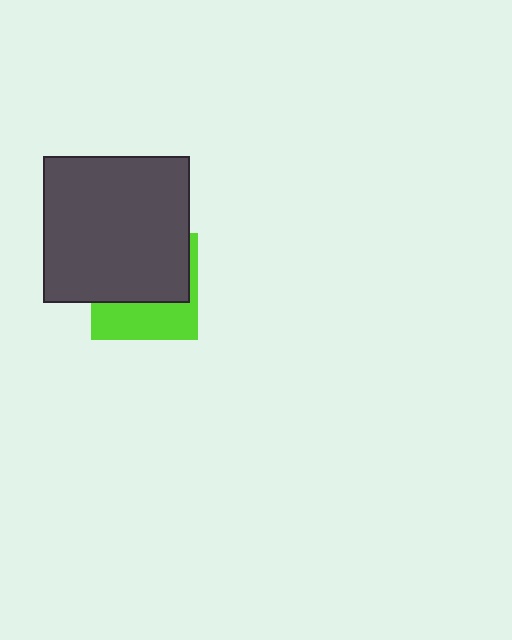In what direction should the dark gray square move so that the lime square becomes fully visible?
The dark gray square should move up. That is the shortest direction to clear the overlap and leave the lime square fully visible.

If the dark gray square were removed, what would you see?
You would see the complete lime square.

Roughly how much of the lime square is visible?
A small part of it is visible (roughly 39%).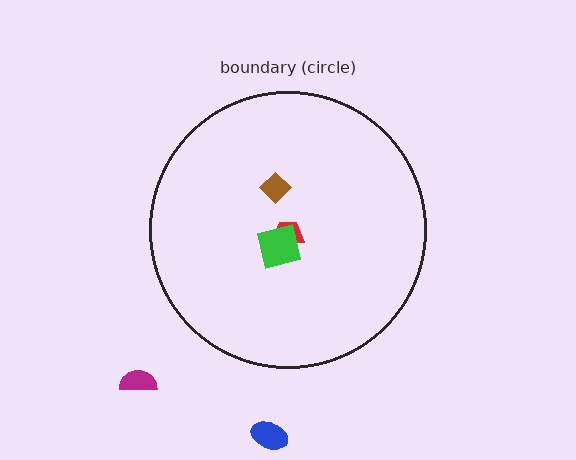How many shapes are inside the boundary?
3 inside, 2 outside.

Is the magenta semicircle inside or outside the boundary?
Outside.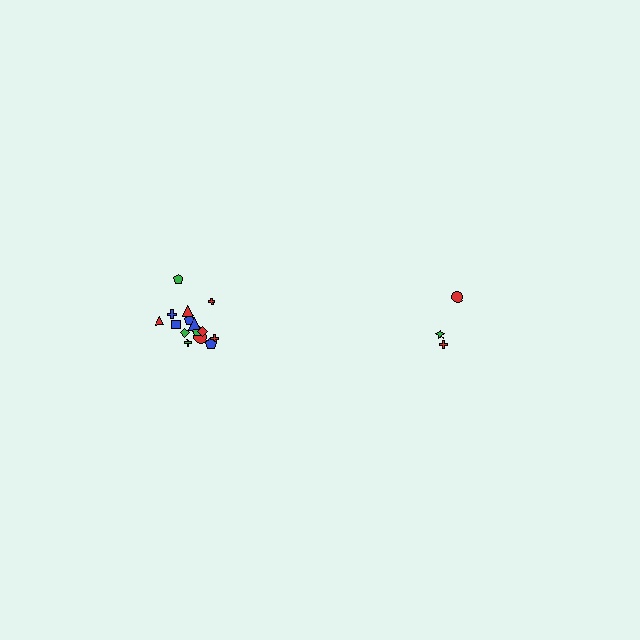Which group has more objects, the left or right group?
The left group.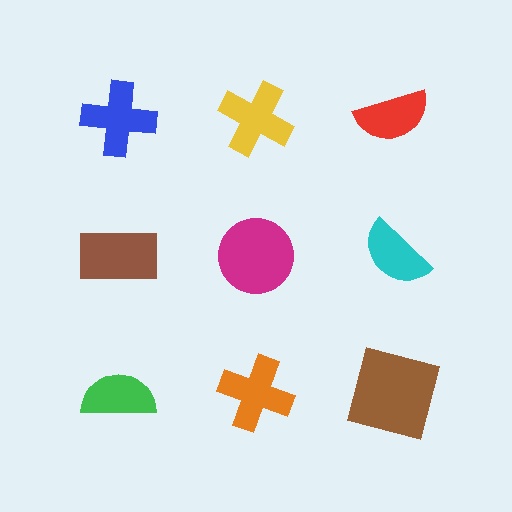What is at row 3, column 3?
A brown square.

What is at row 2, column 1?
A brown rectangle.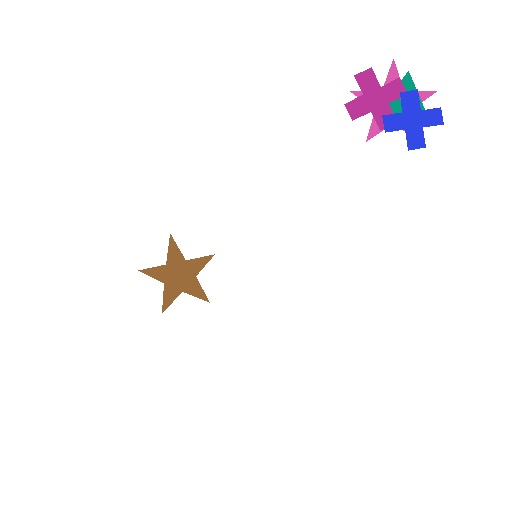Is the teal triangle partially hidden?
Yes, it is partially covered by another shape.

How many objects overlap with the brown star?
0 objects overlap with the brown star.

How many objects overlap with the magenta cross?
3 objects overlap with the magenta cross.